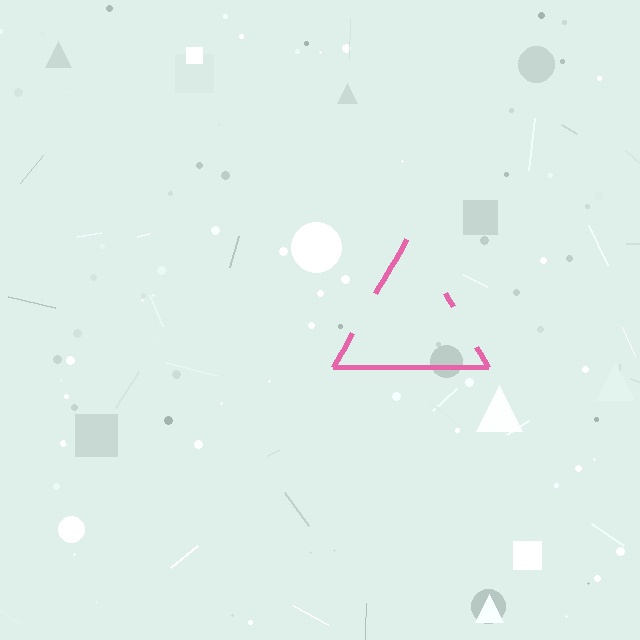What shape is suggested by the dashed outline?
The dashed outline suggests a triangle.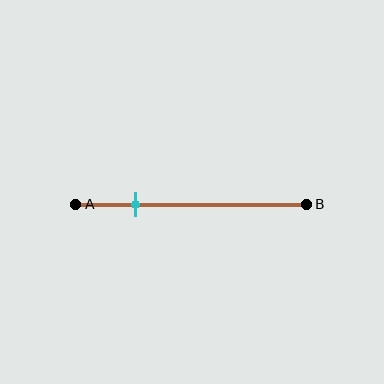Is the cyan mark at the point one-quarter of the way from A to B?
Yes, the mark is approximately at the one-quarter point.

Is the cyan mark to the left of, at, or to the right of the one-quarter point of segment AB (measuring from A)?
The cyan mark is approximately at the one-quarter point of segment AB.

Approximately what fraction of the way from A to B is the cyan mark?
The cyan mark is approximately 25% of the way from A to B.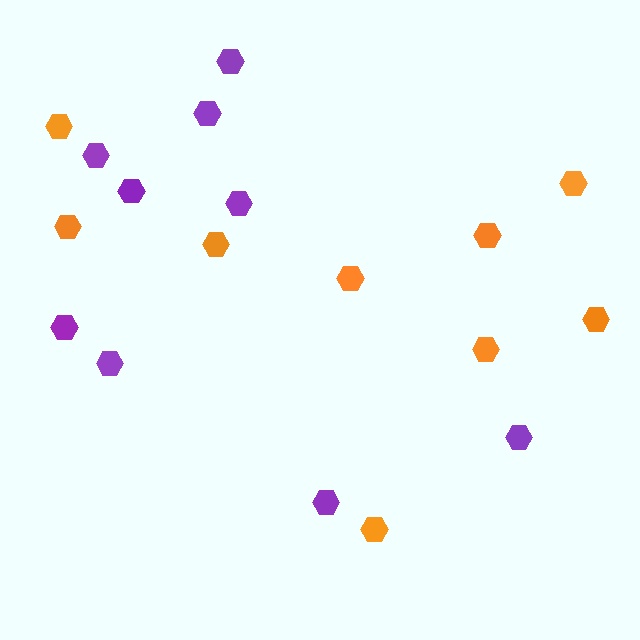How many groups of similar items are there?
There are 2 groups: one group of orange hexagons (9) and one group of purple hexagons (9).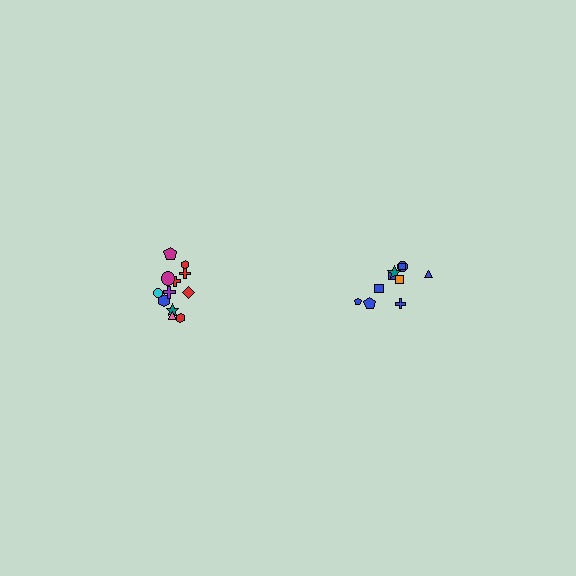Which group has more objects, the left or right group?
The left group.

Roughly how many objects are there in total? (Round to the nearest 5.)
Roughly 20 objects in total.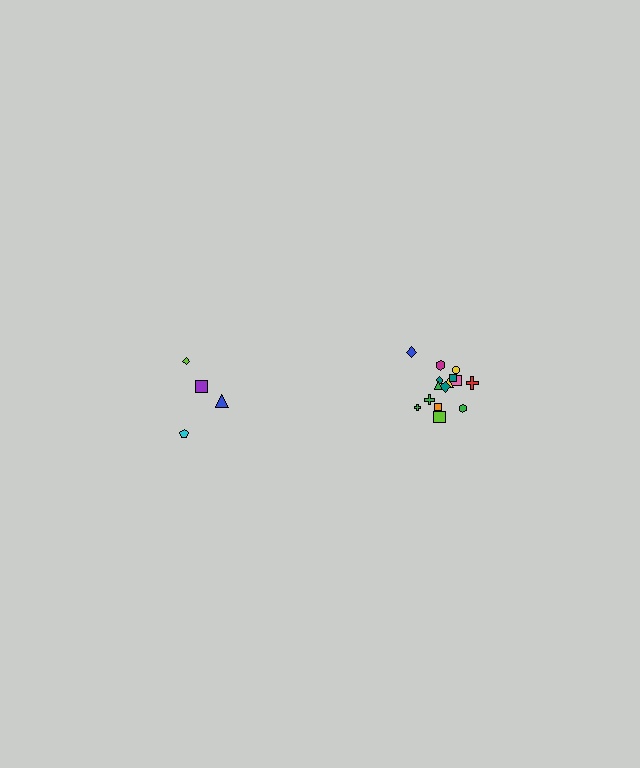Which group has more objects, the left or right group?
The right group.